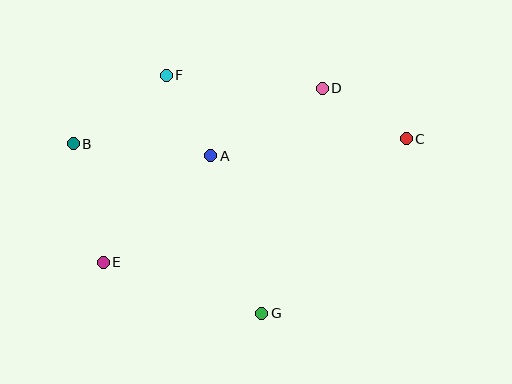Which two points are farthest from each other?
Points B and C are farthest from each other.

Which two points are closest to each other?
Points A and F are closest to each other.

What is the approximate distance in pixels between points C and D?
The distance between C and D is approximately 98 pixels.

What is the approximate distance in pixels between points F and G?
The distance between F and G is approximately 256 pixels.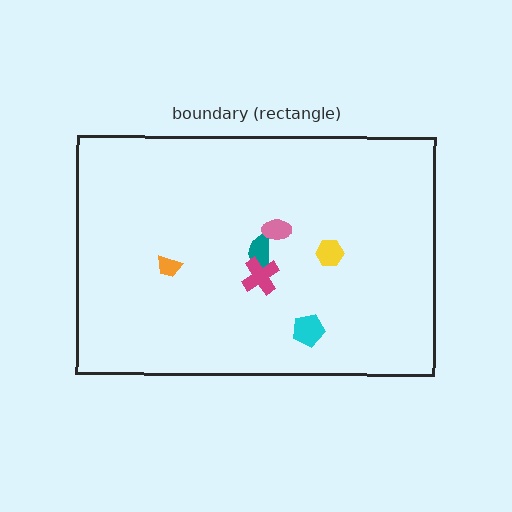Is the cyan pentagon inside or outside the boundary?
Inside.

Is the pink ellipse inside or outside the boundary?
Inside.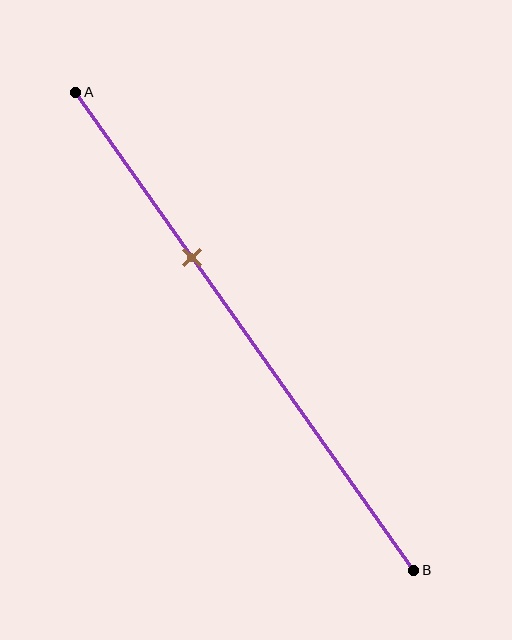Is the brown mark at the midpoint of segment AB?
No, the mark is at about 35% from A, not at the 50% midpoint.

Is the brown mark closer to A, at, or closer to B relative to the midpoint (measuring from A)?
The brown mark is closer to point A than the midpoint of segment AB.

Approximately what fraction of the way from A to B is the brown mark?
The brown mark is approximately 35% of the way from A to B.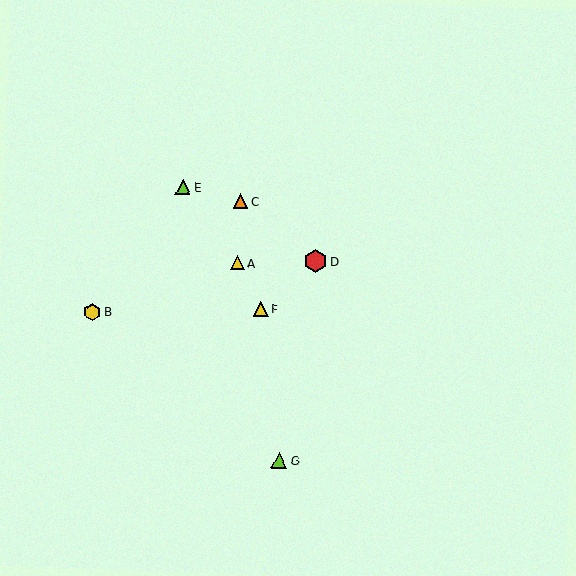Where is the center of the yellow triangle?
The center of the yellow triangle is at (261, 309).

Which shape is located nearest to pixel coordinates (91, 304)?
The yellow hexagon (labeled B) at (92, 312) is nearest to that location.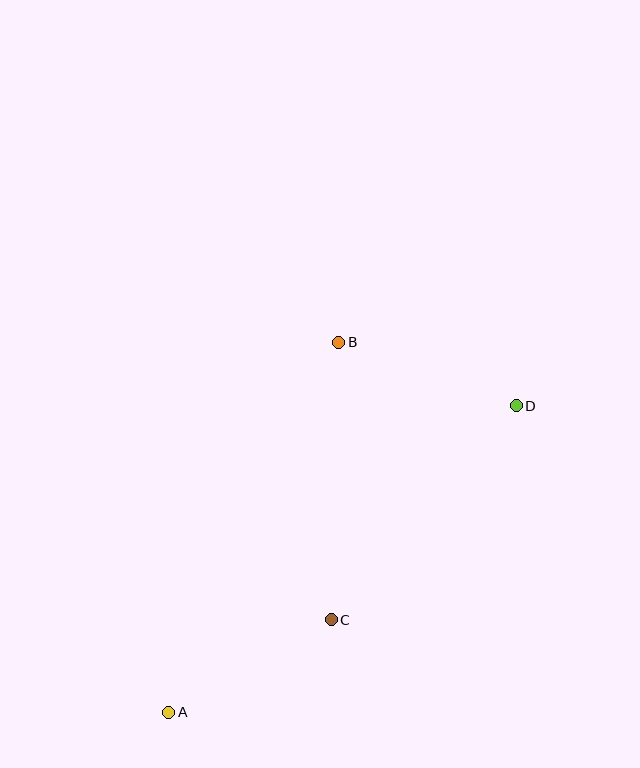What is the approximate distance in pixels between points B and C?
The distance between B and C is approximately 278 pixels.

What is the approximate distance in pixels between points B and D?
The distance between B and D is approximately 188 pixels.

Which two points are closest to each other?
Points A and C are closest to each other.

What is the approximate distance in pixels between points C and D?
The distance between C and D is approximately 283 pixels.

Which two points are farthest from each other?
Points A and D are farthest from each other.